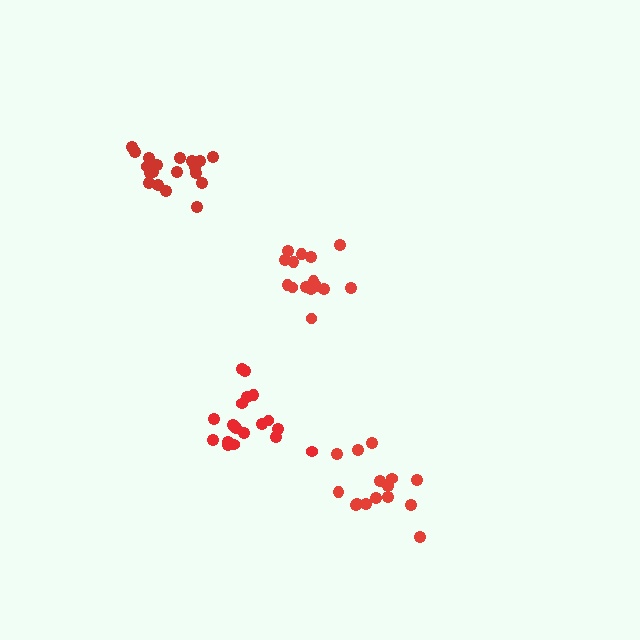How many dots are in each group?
Group 1: 15 dots, Group 2: 15 dots, Group 3: 19 dots, Group 4: 19 dots (68 total).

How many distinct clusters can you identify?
There are 4 distinct clusters.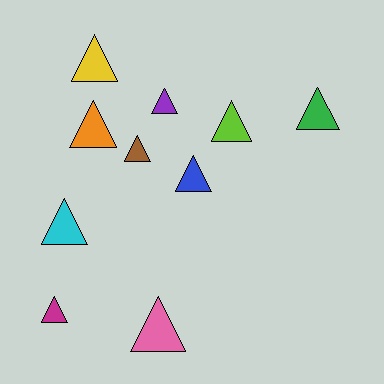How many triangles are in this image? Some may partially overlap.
There are 10 triangles.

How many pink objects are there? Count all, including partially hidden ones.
There is 1 pink object.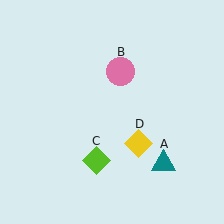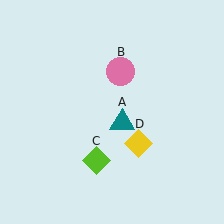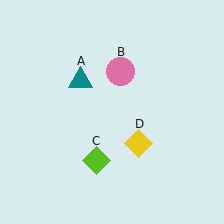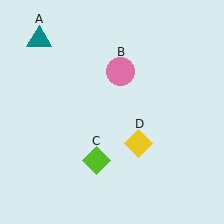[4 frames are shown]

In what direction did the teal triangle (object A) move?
The teal triangle (object A) moved up and to the left.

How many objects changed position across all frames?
1 object changed position: teal triangle (object A).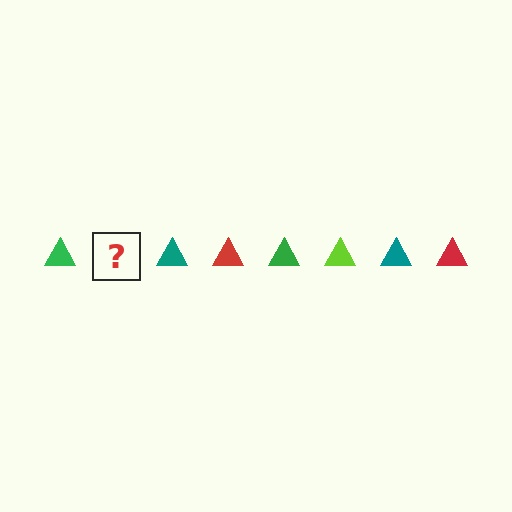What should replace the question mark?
The question mark should be replaced with a lime triangle.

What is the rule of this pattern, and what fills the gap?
The rule is that the pattern cycles through green, lime, teal, red triangles. The gap should be filled with a lime triangle.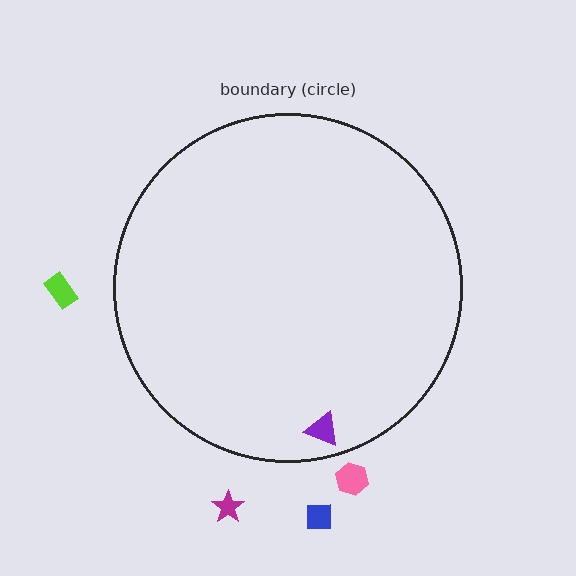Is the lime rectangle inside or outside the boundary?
Outside.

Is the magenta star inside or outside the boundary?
Outside.